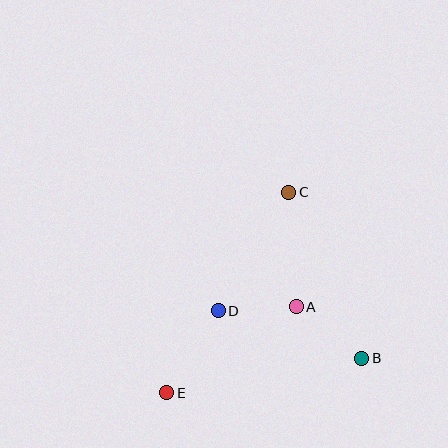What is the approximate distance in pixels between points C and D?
The distance between C and D is approximately 138 pixels.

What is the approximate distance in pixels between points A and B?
The distance between A and B is approximately 83 pixels.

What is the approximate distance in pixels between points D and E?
The distance between D and E is approximately 97 pixels.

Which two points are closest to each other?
Points A and D are closest to each other.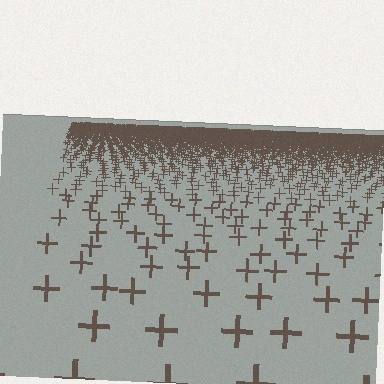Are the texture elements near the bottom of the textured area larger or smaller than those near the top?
Larger. Near the bottom, elements are closer to the viewer and appear at a bigger on-screen size.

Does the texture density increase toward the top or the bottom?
Density increases toward the top.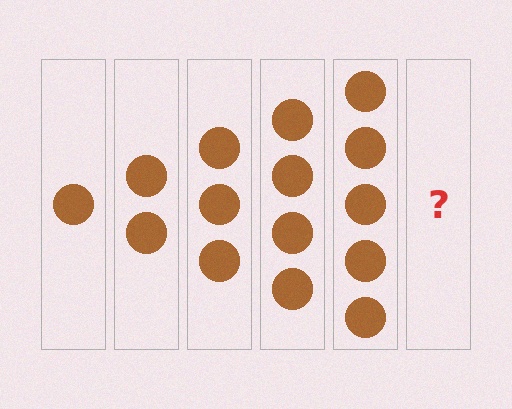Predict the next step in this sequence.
The next step is 6 circles.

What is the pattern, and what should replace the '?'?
The pattern is that each step adds one more circle. The '?' should be 6 circles.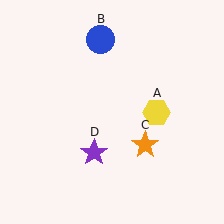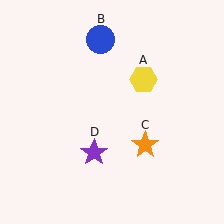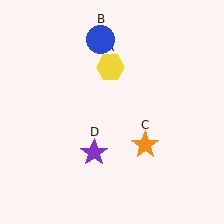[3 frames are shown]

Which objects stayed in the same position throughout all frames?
Blue circle (object B) and orange star (object C) and purple star (object D) remained stationary.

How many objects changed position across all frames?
1 object changed position: yellow hexagon (object A).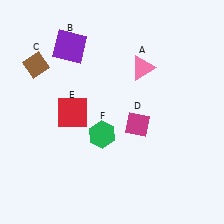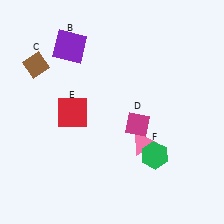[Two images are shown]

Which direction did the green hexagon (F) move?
The green hexagon (F) moved right.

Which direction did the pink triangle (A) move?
The pink triangle (A) moved down.